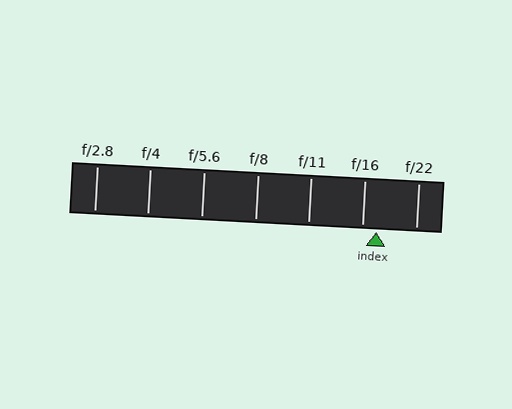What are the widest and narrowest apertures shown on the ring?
The widest aperture shown is f/2.8 and the narrowest is f/22.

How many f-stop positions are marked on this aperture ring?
There are 7 f-stop positions marked.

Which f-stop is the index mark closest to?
The index mark is closest to f/16.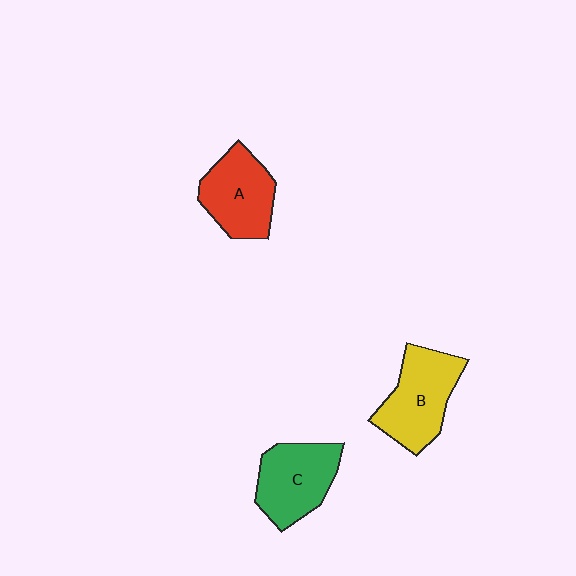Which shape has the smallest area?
Shape A (red).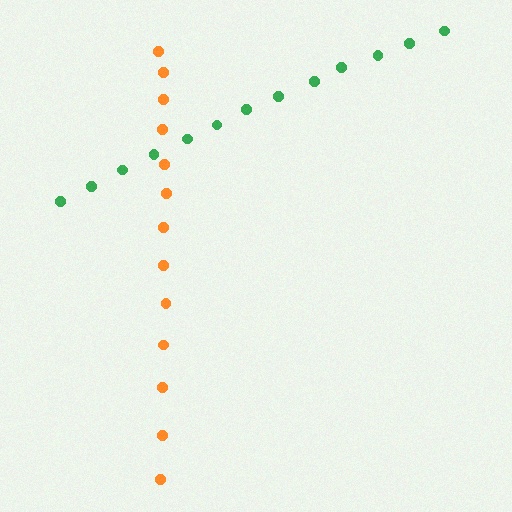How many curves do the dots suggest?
There are 2 distinct paths.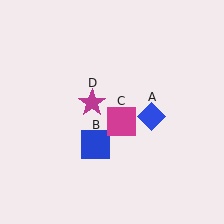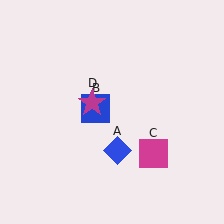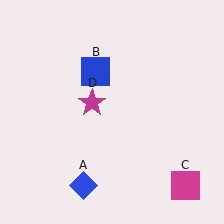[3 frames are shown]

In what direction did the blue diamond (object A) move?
The blue diamond (object A) moved down and to the left.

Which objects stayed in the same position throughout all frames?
Magenta star (object D) remained stationary.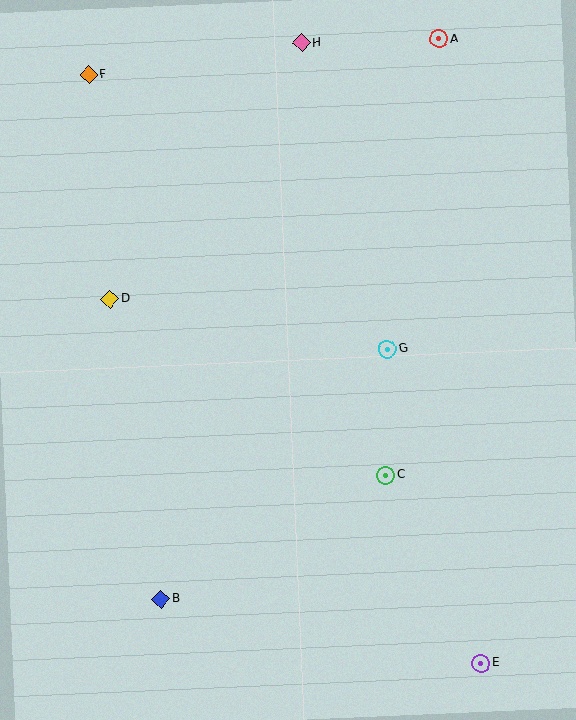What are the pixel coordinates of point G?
Point G is at (387, 349).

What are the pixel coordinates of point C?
Point C is at (386, 475).